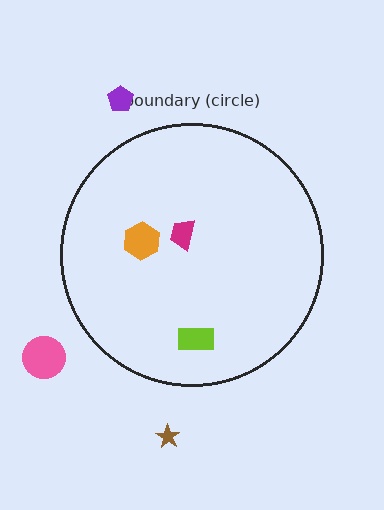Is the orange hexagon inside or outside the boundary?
Inside.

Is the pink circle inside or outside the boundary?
Outside.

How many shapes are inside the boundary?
3 inside, 3 outside.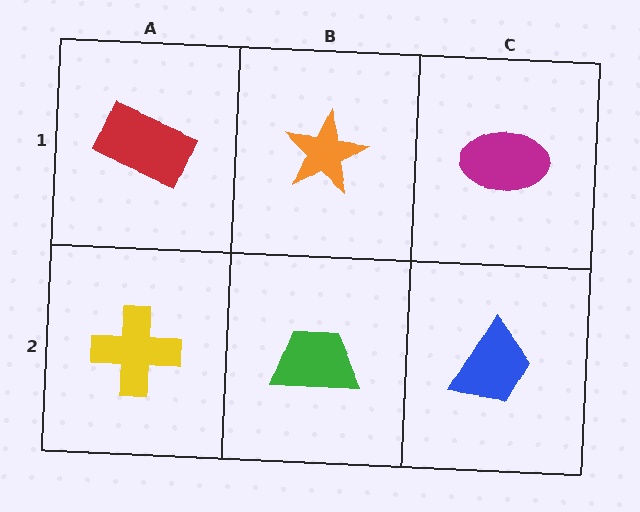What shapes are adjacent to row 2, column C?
A magenta ellipse (row 1, column C), a green trapezoid (row 2, column B).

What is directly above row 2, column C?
A magenta ellipse.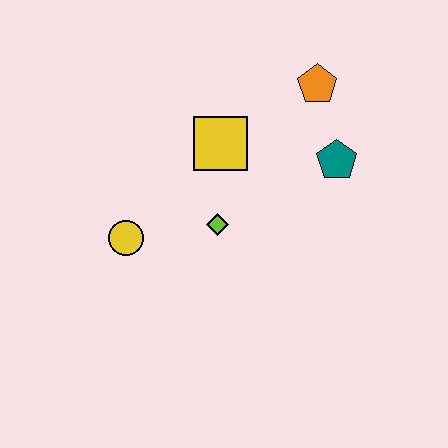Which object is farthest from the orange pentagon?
The yellow circle is farthest from the orange pentagon.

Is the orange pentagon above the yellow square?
Yes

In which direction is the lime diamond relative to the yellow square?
The lime diamond is below the yellow square.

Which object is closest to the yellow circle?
The lime diamond is closest to the yellow circle.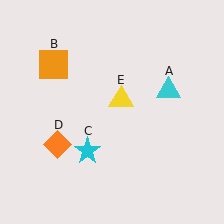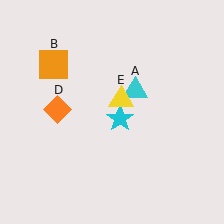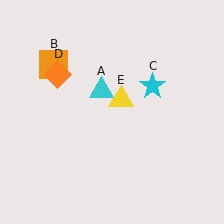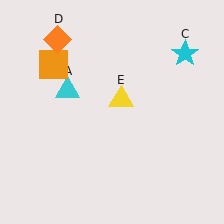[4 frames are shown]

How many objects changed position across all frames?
3 objects changed position: cyan triangle (object A), cyan star (object C), orange diamond (object D).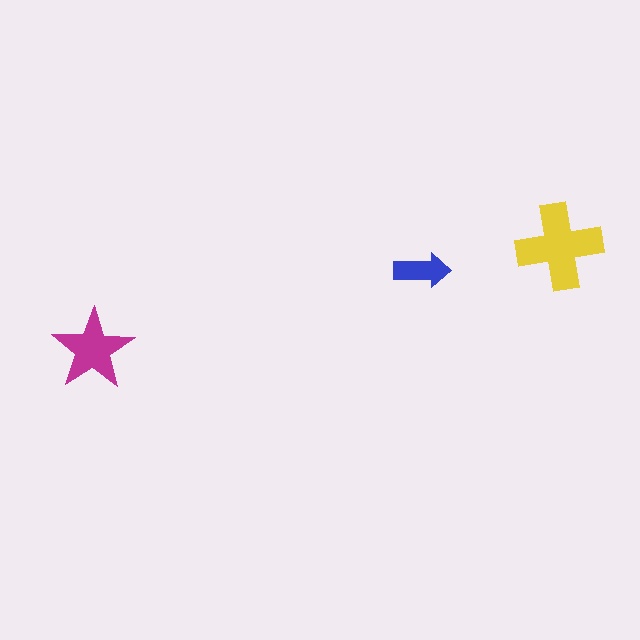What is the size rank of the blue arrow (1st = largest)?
3rd.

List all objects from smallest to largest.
The blue arrow, the magenta star, the yellow cross.